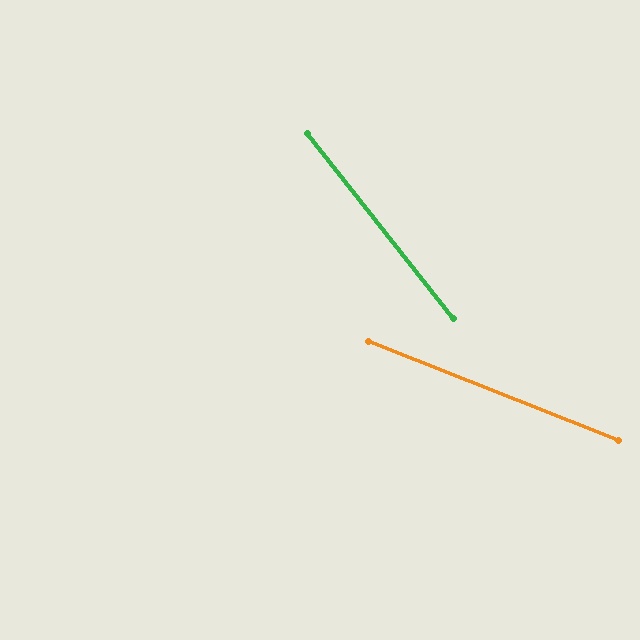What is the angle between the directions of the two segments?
Approximately 30 degrees.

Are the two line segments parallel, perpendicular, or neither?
Neither parallel nor perpendicular — they differ by about 30°.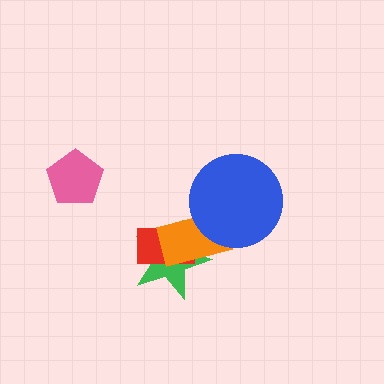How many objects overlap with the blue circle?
1 object overlaps with the blue circle.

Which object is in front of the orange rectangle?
The blue circle is in front of the orange rectangle.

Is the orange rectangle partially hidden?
Yes, it is partially covered by another shape.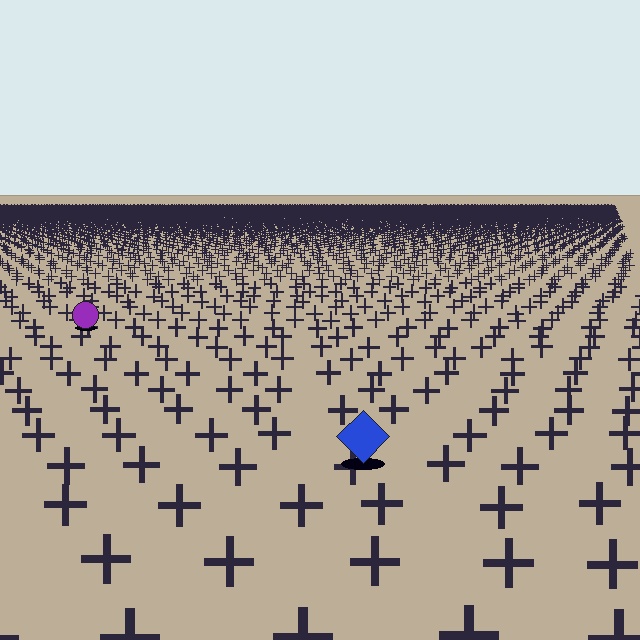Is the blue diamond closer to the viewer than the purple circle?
Yes. The blue diamond is closer — you can tell from the texture gradient: the ground texture is coarser near it.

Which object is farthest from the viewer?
The purple circle is farthest from the viewer. It appears smaller and the ground texture around it is denser.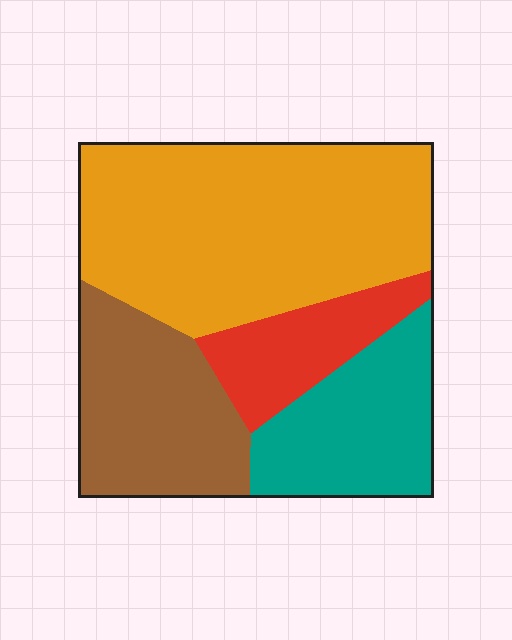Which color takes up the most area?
Orange, at roughly 45%.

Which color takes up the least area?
Red, at roughly 10%.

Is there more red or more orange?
Orange.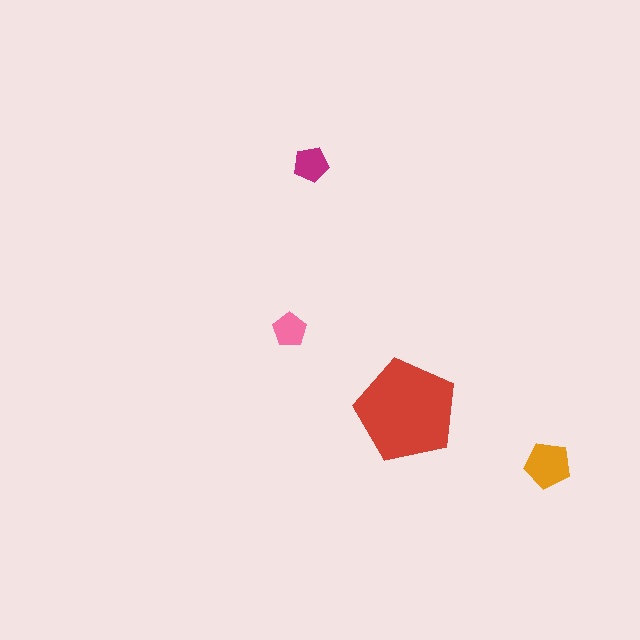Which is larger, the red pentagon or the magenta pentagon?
The red one.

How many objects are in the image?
There are 4 objects in the image.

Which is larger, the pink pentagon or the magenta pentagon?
The magenta one.